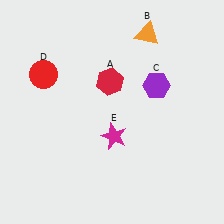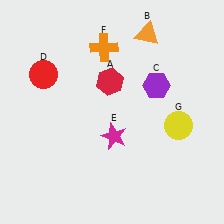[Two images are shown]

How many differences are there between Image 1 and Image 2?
There are 2 differences between the two images.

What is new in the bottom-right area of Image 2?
A yellow circle (G) was added in the bottom-right area of Image 2.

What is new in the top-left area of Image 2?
An orange cross (F) was added in the top-left area of Image 2.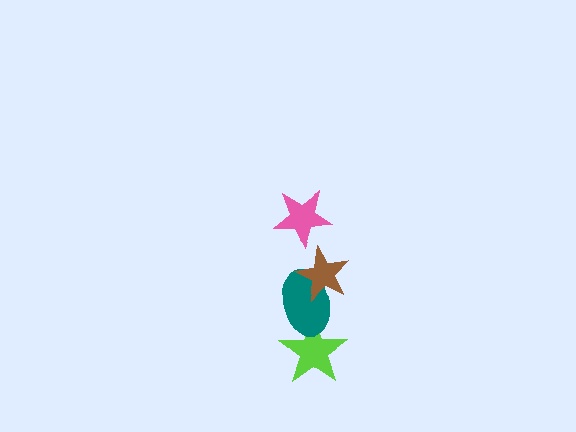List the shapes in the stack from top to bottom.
From top to bottom: the pink star, the brown star, the teal ellipse, the lime star.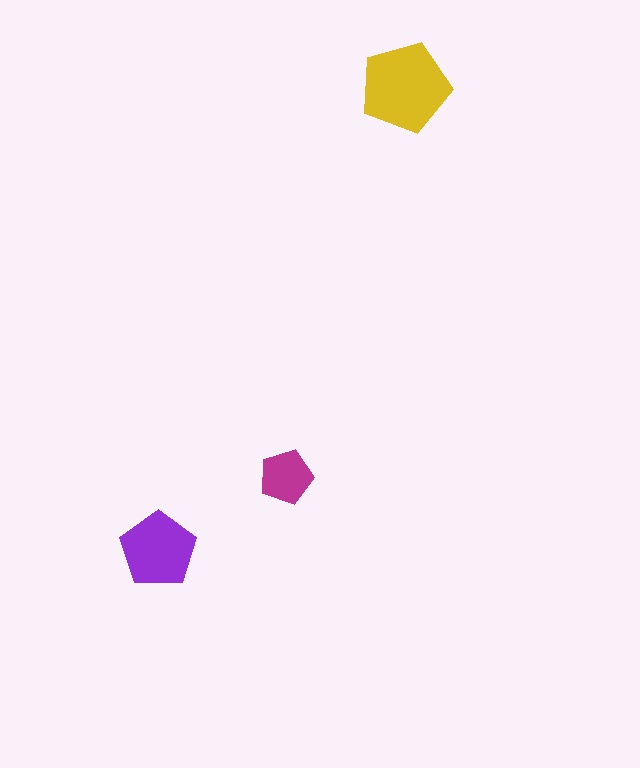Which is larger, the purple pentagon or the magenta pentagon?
The purple one.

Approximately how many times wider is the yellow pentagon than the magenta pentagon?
About 1.5 times wider.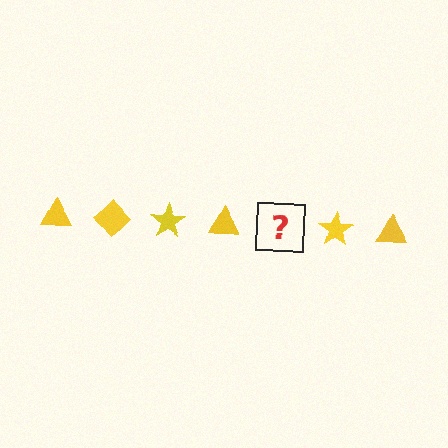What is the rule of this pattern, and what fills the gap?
The rule is that the pattern cycles through triangle, diamond, star shapes in yellow. The gap should be filled with a yellow diamond.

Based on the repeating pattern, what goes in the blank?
The blank should be a yellow diamond.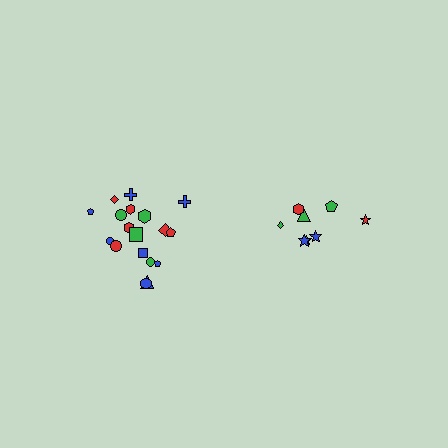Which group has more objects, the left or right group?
The left group.